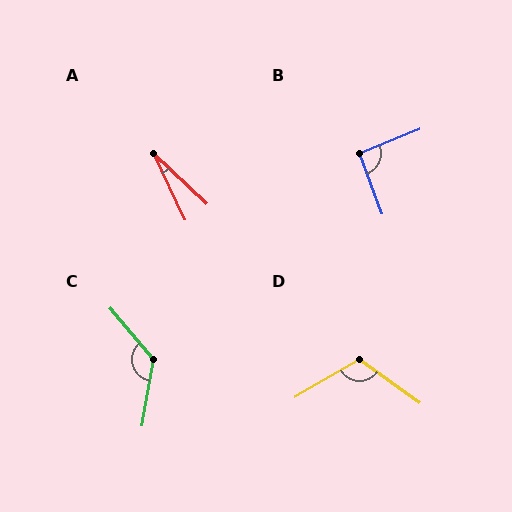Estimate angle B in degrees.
Approximately 91 degrees.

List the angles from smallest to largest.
A (22°), B (91°), D (114°), C (130°).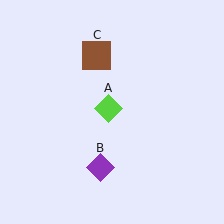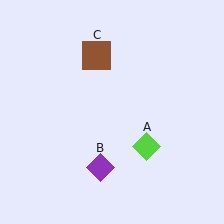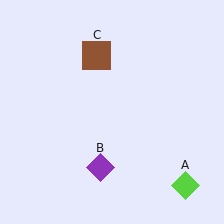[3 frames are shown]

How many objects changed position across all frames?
1 object changed position: lime diamond (object A).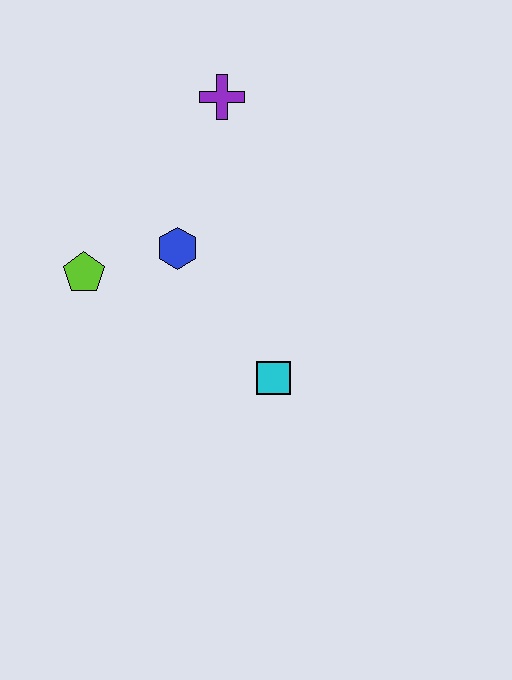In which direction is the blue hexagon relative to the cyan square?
The blue hexagon is above the cyan square.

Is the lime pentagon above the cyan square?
Yes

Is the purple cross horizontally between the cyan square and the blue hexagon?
Yes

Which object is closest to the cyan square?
The blue hexagon is closest to the cyan square.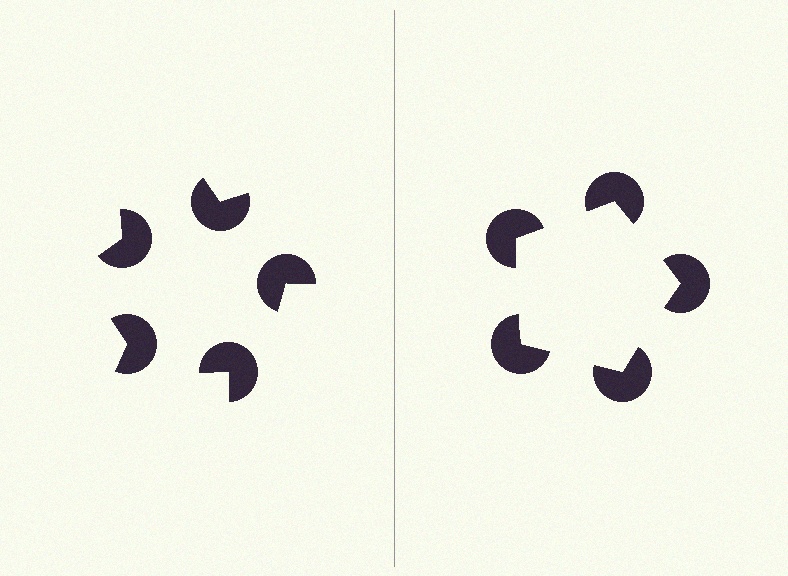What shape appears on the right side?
An illusory pentagon.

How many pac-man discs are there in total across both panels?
10 — 5 on each side.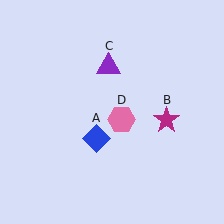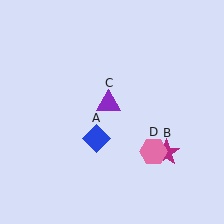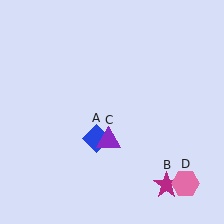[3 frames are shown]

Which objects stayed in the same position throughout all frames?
Blue diamond (object A) remained stationary.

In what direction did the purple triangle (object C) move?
The purple triangle (object C) moved down.